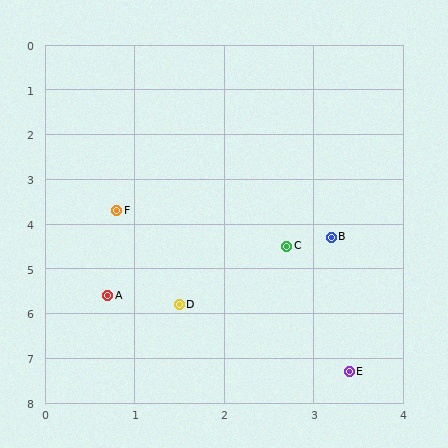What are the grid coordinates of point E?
Point E is at approximately (3.4, 7.3).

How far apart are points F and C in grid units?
Points F and C are about 2.1 grid units apart.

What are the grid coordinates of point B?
Point B is at approximately (3.2, 4.3).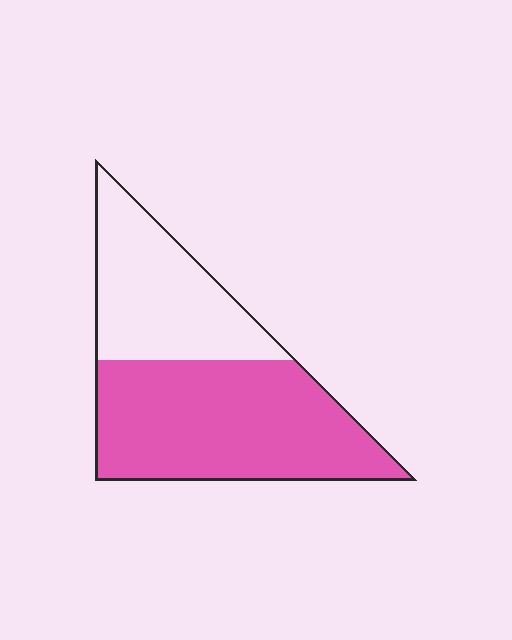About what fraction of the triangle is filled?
About three fifths (3/5).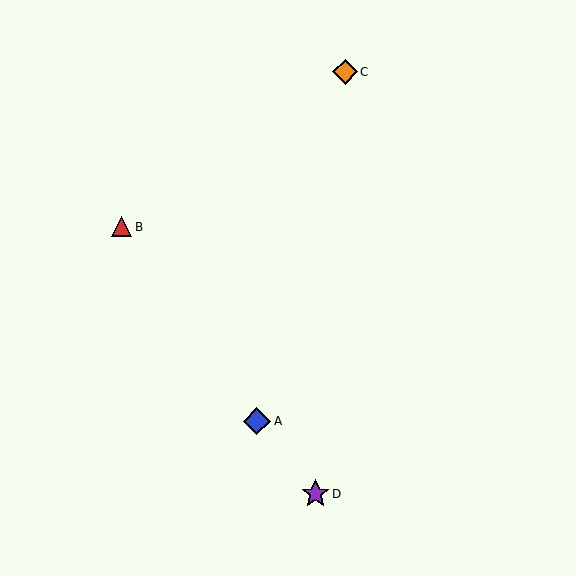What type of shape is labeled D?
Shape D is a purple star.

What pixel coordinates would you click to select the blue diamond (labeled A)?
Click at (257, 421) to select the blue diamond A.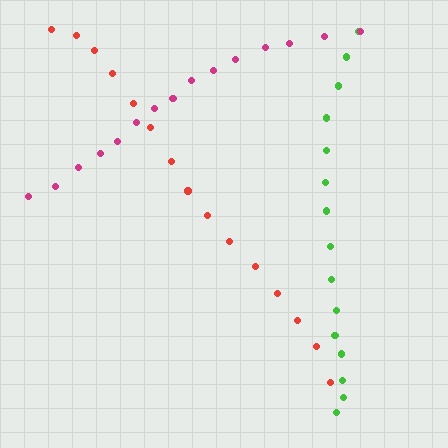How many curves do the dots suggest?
There are 3 distinct paths.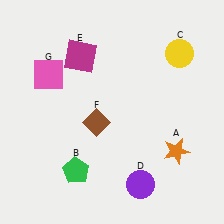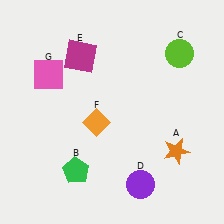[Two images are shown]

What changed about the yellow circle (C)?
In Image 1, C is yellow. In Image 2, it changed to lime.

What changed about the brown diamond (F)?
In Image 1, F is brown. In Image 2, it changed to orange.